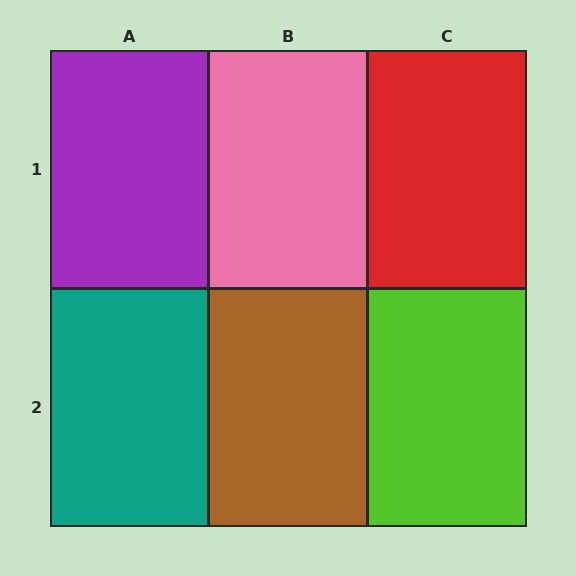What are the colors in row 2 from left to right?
Teal, brown, lime.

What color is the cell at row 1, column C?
Red.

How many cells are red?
1 cell is red.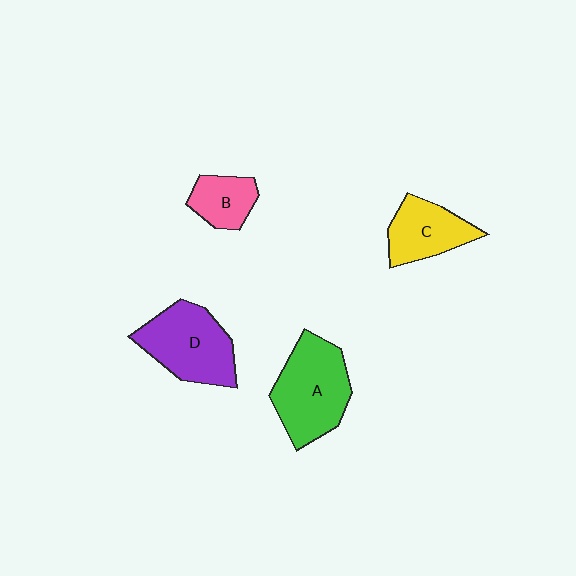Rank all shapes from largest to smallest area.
From largest to smallest: A (green), D (purple), C (yellow), B (pink).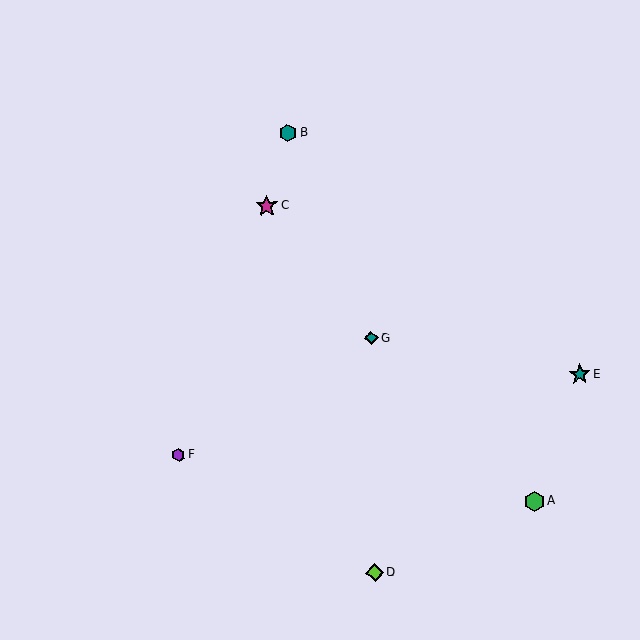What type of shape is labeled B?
Shape B is a teal hexagon.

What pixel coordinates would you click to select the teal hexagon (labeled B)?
Click at (288, 133) to select the teal hexagon B.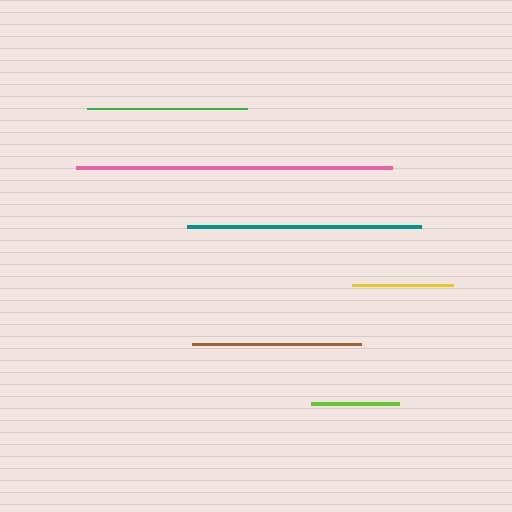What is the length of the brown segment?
The brown segment is approximately 169 pixels long.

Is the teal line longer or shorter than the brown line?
The teal line is longer than the brown line.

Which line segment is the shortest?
The lime line is the shortest at approximately 87 pixels.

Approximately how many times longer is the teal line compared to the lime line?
The teal line is approximately 2.7 times the length of the lime line.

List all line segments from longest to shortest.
From longest to shortest: pink, teal, brown, green, yellow, lime.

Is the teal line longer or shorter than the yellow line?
The teal line is longer than the yellow line.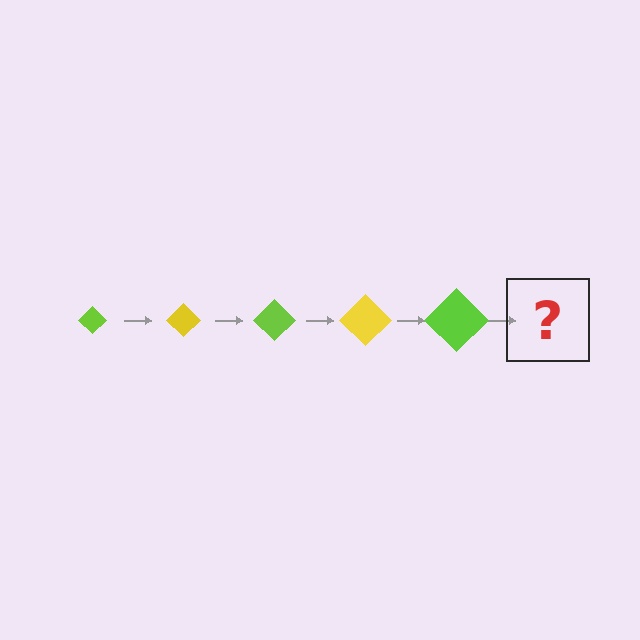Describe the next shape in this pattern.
It should be a yellow diamond, larger than the previous one.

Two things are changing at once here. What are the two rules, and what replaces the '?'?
The two rules are that the diamond grows larger each step and the color cycles through lime and yellow. The '?' should be a yellow diamond, larger than the previous one.